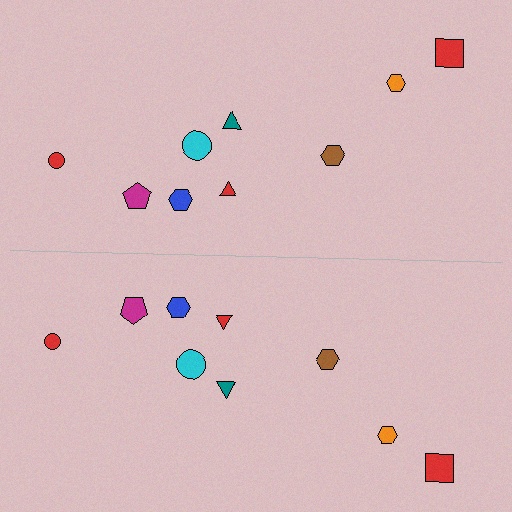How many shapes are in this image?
There are 18 shapes in this image.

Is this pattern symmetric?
Yes, this pattern has bilateral (reflection) symmetry.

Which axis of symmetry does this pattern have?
The pattern has a horizontal axis of symmetry running through the center of the image.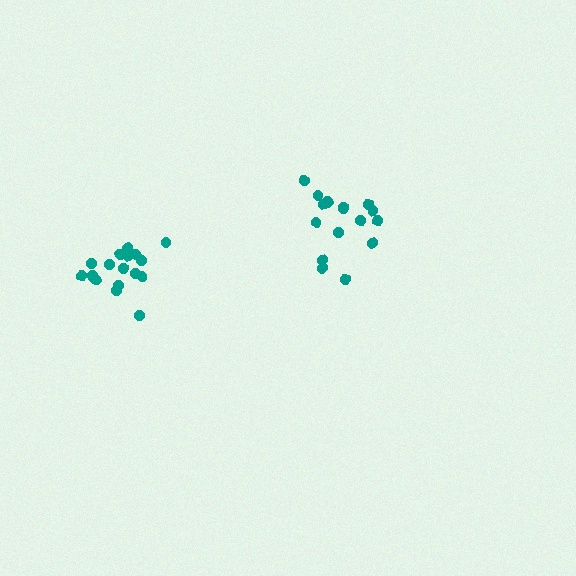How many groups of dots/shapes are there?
There are 2 groups.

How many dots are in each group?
Group 1: 18 dots, Group 2: 18 dots (36 total).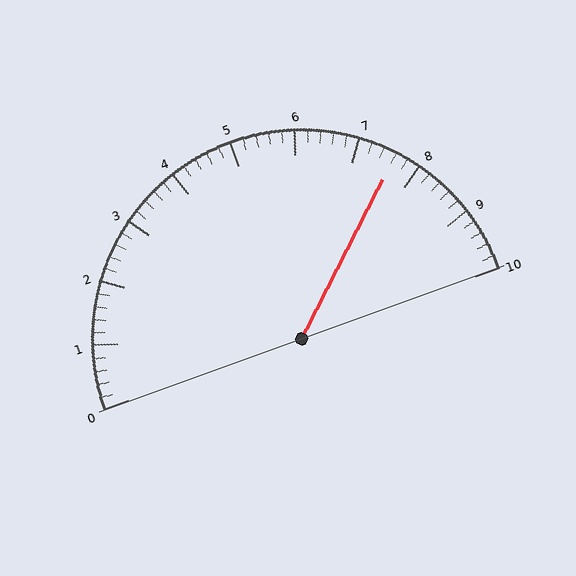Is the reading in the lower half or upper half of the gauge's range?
The reading is in the upper half of the range (0 to 10).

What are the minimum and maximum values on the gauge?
The gauge ranges from 0 to 10.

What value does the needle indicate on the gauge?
The needle indicates approximately 7.6.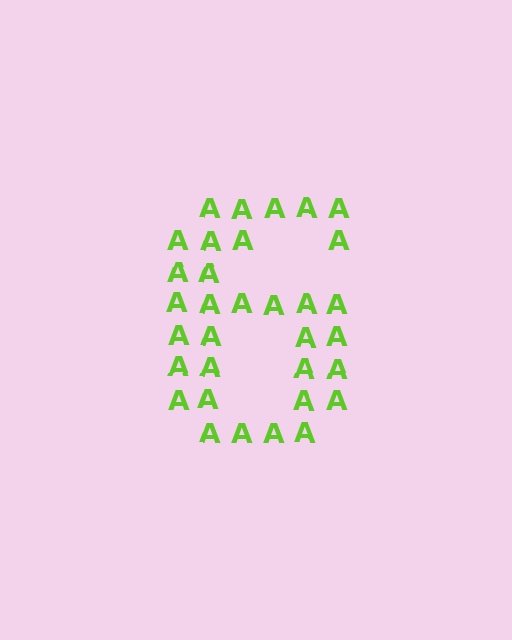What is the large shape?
The large shape is the digit 6.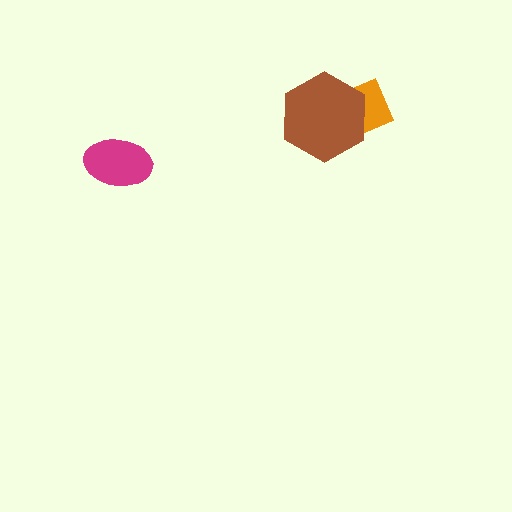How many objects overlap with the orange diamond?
1 object overlaps with the orange diamond.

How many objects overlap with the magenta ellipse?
0 objects overlap with the magenta ellipse.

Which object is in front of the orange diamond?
The brown hexagon is in front of the orange diamond.